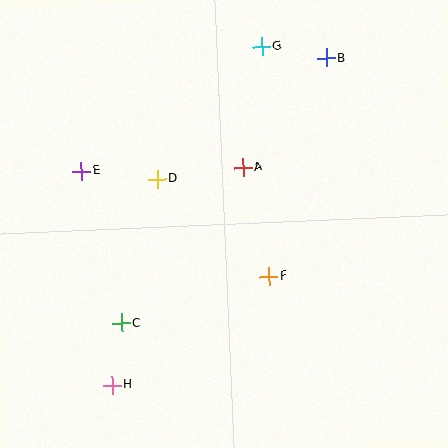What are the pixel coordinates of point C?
Point C is at (121, 323).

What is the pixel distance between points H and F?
The distance between H and F is 191 pixels.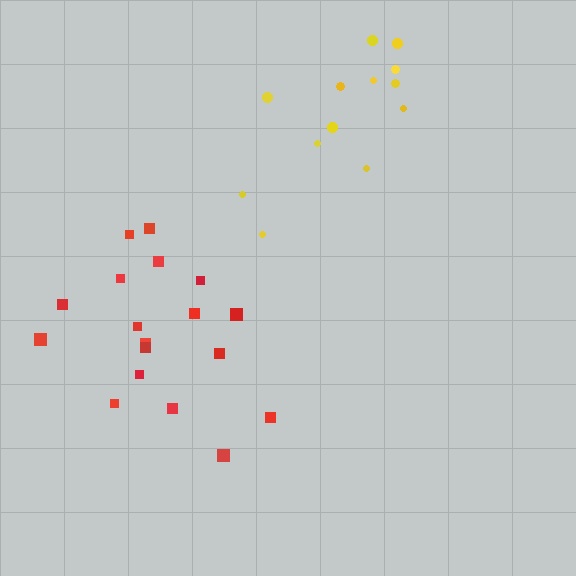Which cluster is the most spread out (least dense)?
Yellow.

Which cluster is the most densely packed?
Red.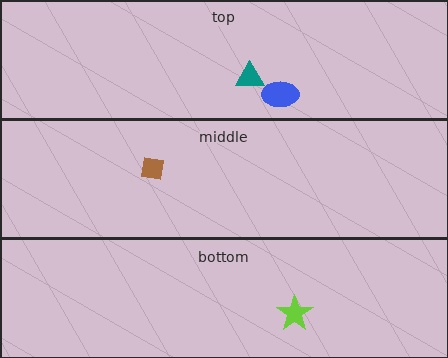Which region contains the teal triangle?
The top region.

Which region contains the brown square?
The middle region.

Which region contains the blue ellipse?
The top region.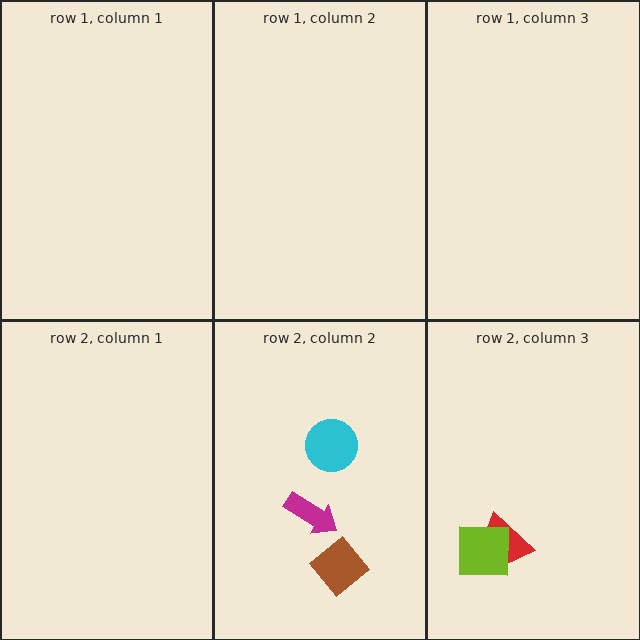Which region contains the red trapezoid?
The row 2, column 3 region.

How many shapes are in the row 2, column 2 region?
3.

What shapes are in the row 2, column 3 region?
The red trapezoid, the lime square.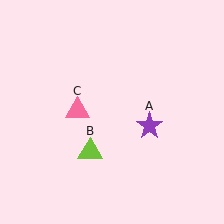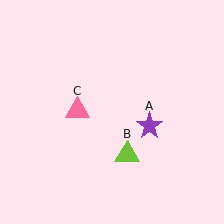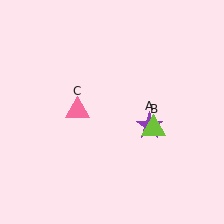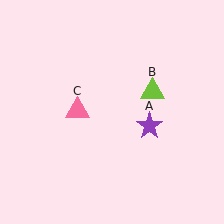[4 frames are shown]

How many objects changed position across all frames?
1 object changed position: lime triangle (object B).